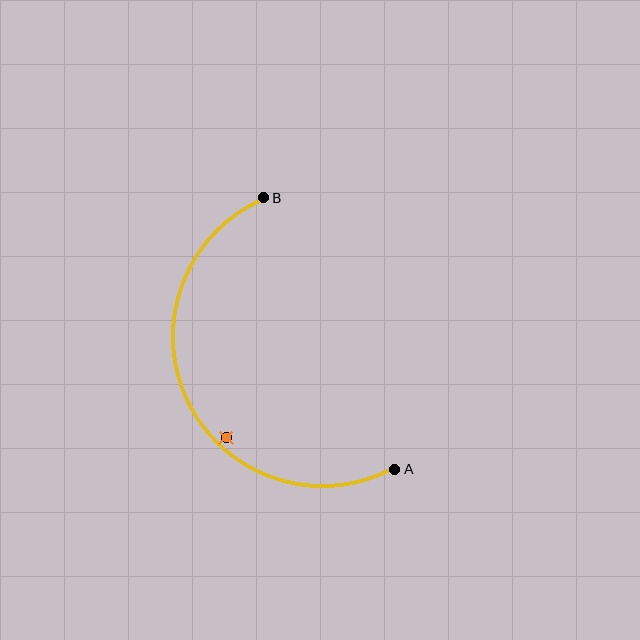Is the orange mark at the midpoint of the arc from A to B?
No — the orange mark does not lie on the arc at all. It sits slightly inside the curve.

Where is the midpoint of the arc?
The arc midpoint is the point on the curve farthest from the straight line joining A and B. It sits to the left of that line.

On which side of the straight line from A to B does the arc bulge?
The arc bulges to the left of the straight line connecting A and B.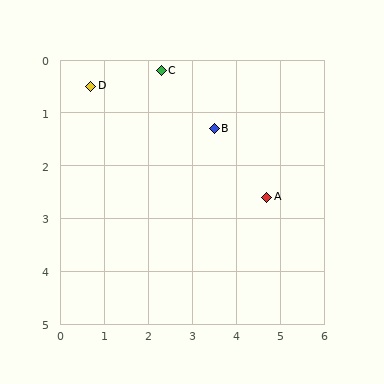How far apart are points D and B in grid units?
Points D and B are about 2.9 grid units apart.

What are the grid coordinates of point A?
Point A is at approximately (4.7, 2.6).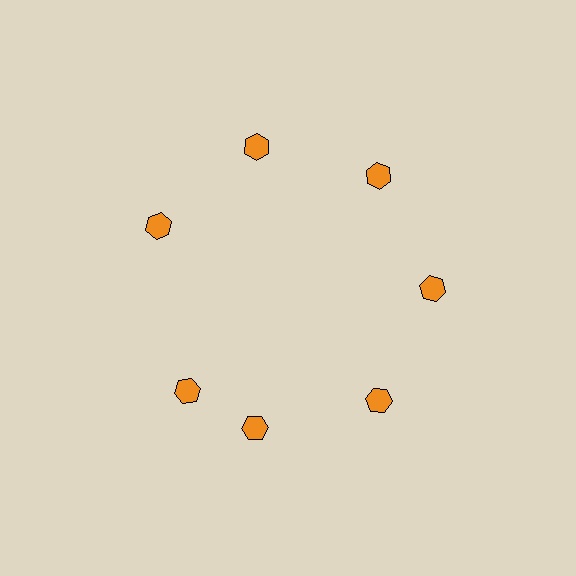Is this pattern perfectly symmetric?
No. The 7 orange hexagons are arranged in a ring, but one element near the 8 o'clock position is rotated out of alignment along the ring, breaking the 7-fold rotational symmetry.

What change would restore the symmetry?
The symmetry would be restored by rotating it back into even spacing with its neighbors so that all 7 hexagons sit at equal angles and equal distance from the center.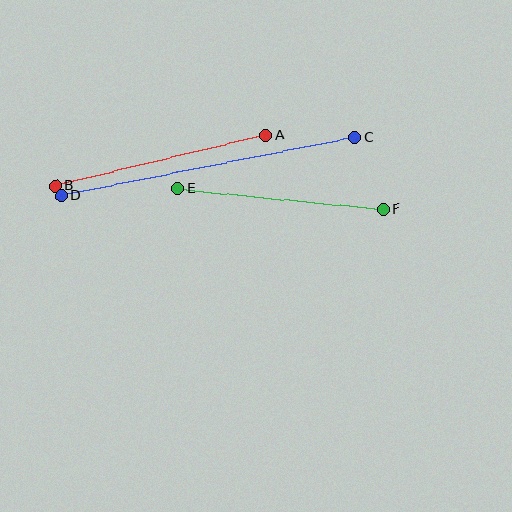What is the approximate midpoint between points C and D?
The midpoint is at approximately (208, 167) pixels.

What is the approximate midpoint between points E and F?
The midpoint is at approximately (280, 199) pixels.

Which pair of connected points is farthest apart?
Points C and D are farthest apart.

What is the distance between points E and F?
The distance is approximately 207 pixels.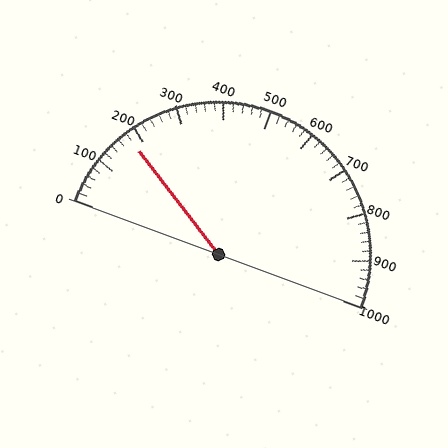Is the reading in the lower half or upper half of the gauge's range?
The reading is in the lower half of the range (0 to 1000).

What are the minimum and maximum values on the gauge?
The gauge ranges from 0 to 1000.